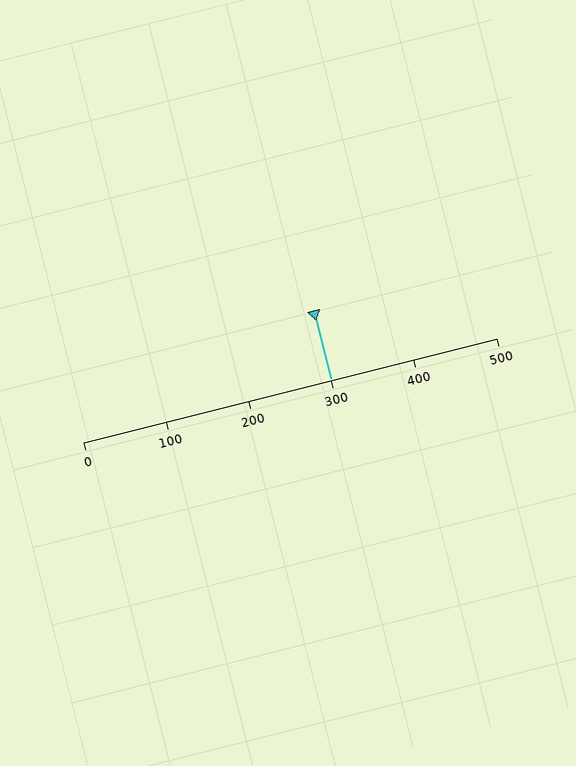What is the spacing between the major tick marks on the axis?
The major ticks are spaced 100 apart.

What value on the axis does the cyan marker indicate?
The marker indicates approximately 300.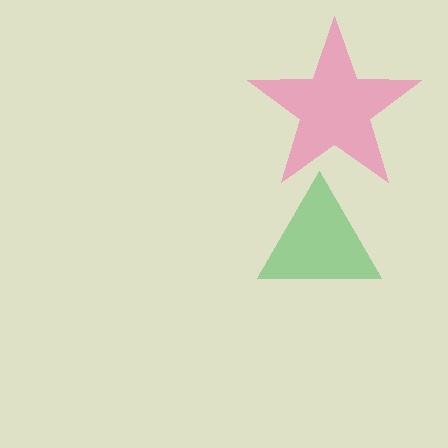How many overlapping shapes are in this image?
There are 2 overlapping shapes in the image.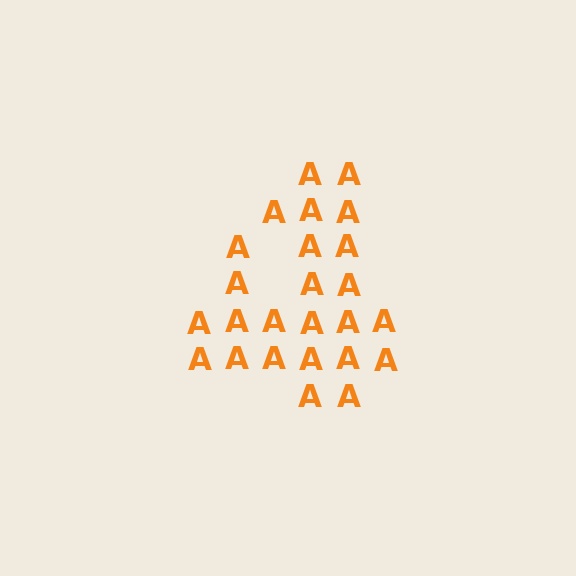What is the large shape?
The large shape is the digit 4.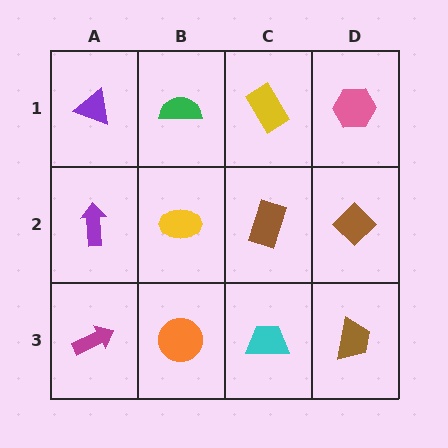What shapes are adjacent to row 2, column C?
A yellow rectangle (row 1, column C), a cyan trapezoid (row 3, column C), a yellow ellipse (row 2, column B), a brown diamond (row 2, column D).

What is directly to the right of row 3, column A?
An orange circle.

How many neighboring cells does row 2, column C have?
4.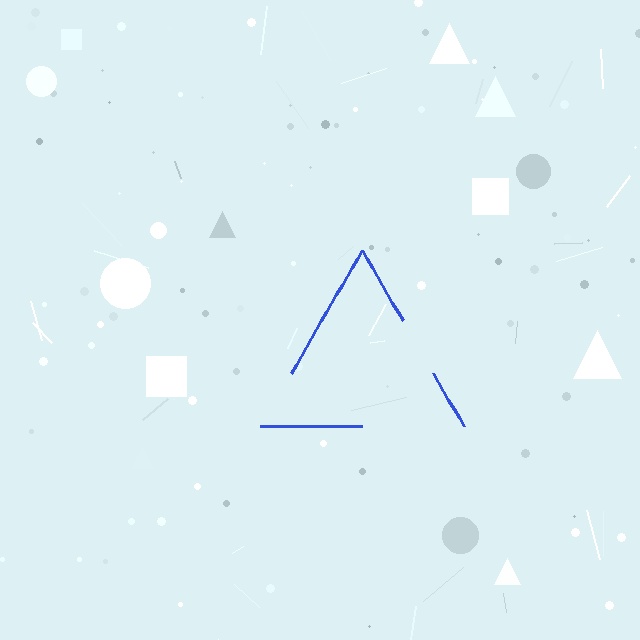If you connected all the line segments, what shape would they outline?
They would outline a triangle.